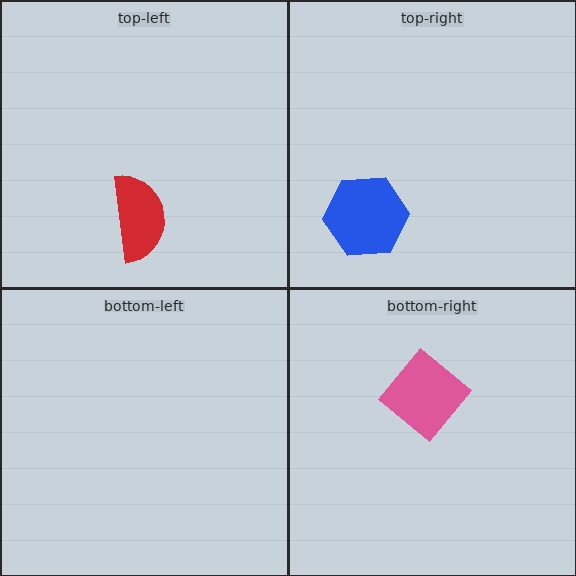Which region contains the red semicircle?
The top-left region.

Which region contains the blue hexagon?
The top-right region.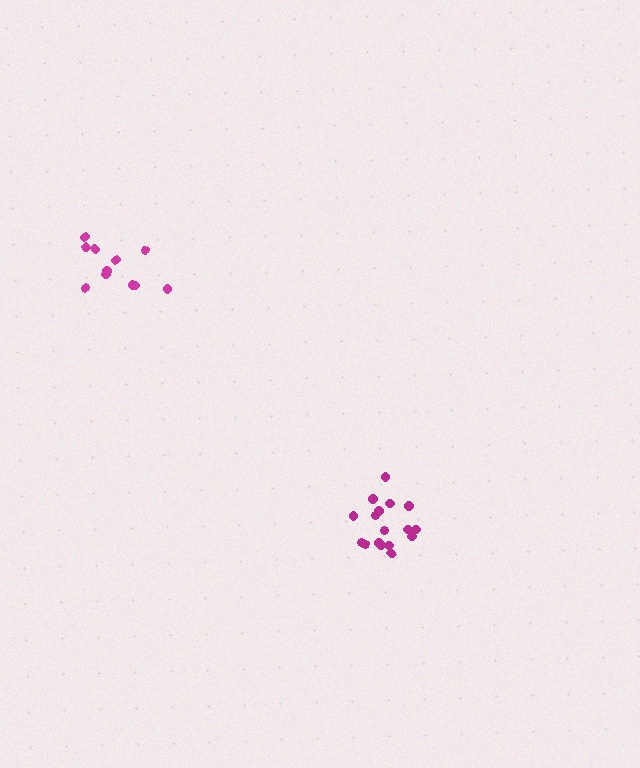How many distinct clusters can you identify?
There are 2 distinct clusters.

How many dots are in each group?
Group 1: 11 dots, Group 2: 17 dots (28 total).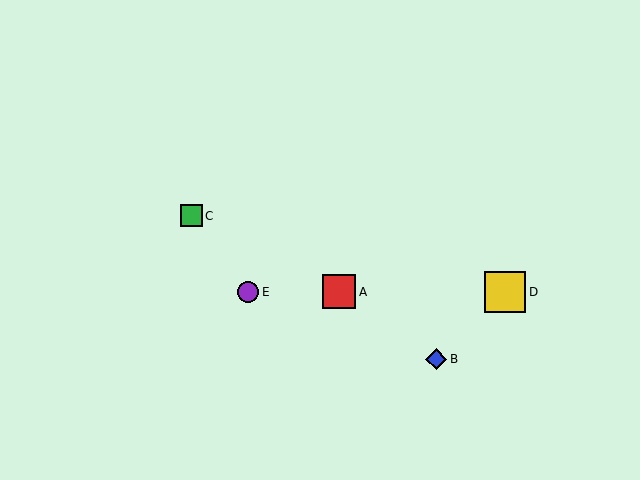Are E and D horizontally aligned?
Yes, both are at y≈292.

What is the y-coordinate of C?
Object C is at y≈216.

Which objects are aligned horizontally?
Objects A, D, E are aligned horizontally.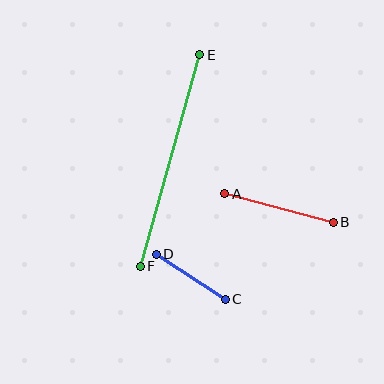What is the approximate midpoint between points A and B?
The midpoint is at approximately (279, 208) pixels.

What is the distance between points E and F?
The distance is approximately 220 pixels.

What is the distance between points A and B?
The distance is approximately 112 pixels.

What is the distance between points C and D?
The distance is approximately 82 pixels.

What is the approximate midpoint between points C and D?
The midpoint is at approximately (191, 277) pixels.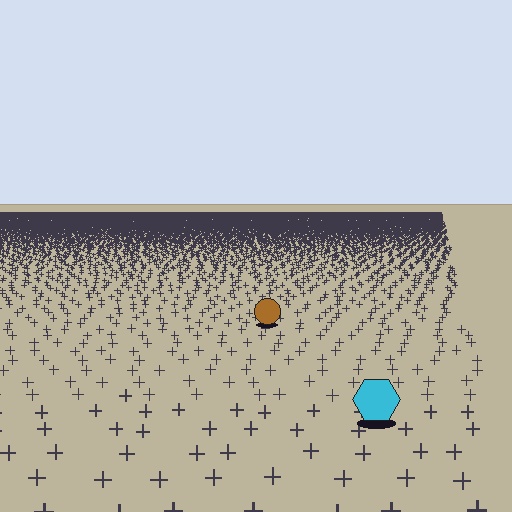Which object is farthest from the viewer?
The brown circle is farthest from the viewer. It appears smaller and the ground texture around it is denser.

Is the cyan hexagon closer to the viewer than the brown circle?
Yes. The cyan hexagon is closer — you can tell from the texture gradient: the ground texture is coarser near it.